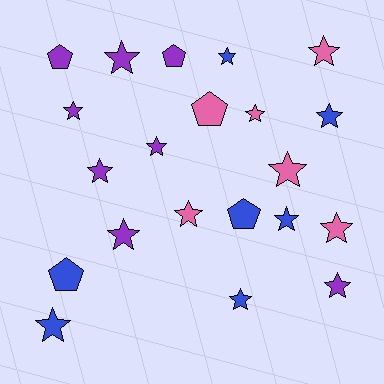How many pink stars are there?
There are 5 pink stars.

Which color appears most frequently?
Purple, with 8 objects.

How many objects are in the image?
There are 21 objects.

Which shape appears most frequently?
Star, with 16 objects.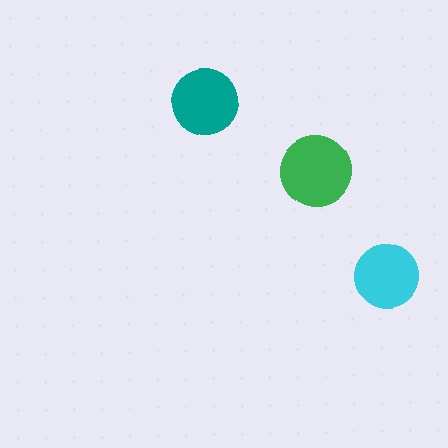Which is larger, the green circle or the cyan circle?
The green one.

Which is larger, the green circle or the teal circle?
The green one.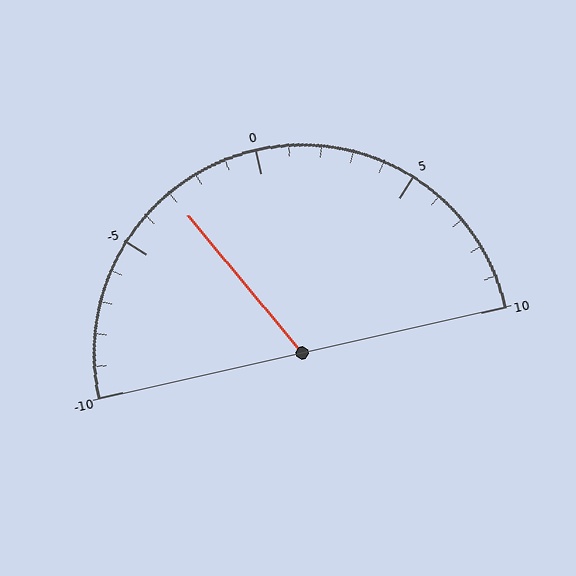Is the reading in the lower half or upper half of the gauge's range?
The reading is in the lower half of the range (-10 to 10).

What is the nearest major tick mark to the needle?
The nearest major tick mark is -5.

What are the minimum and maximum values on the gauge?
The gauge ranges from -10 to 10.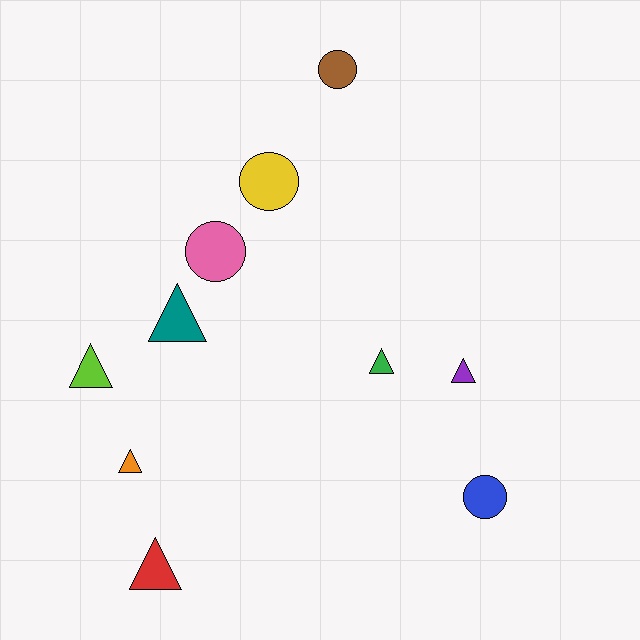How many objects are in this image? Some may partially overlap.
There are 10 objects.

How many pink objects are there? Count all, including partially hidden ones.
There is 1 pink object.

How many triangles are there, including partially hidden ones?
There are 6 triangles.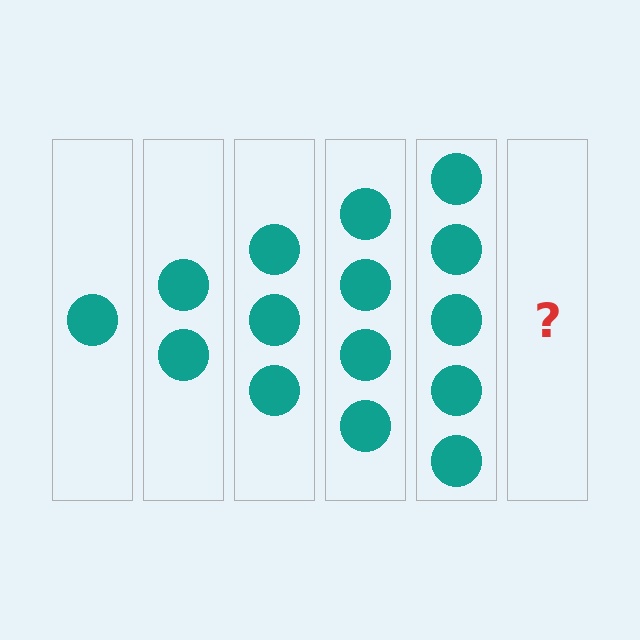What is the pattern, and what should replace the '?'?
The pattern is that each step adds one more circle. The '?' should be 6 circles.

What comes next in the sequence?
The next element should be 6 circles.